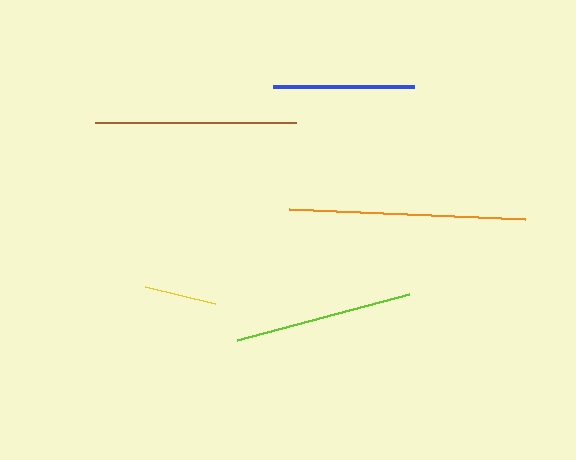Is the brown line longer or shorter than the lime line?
The brown line is longer than the lime line.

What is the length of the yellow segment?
The yellow segment is approximately 72 pixels long.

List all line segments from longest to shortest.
From longest to shortest: orange, brown, lime, blue, yellow.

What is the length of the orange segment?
The orange segment is approximately 236 pixels long.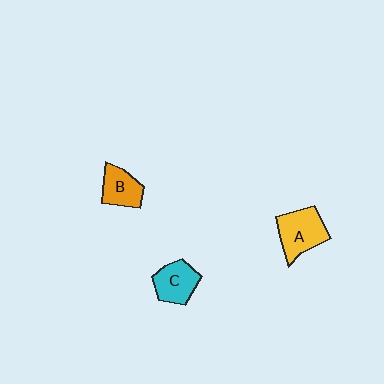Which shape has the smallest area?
Shape B (orange).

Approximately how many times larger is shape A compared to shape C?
Approximately 1.3 times.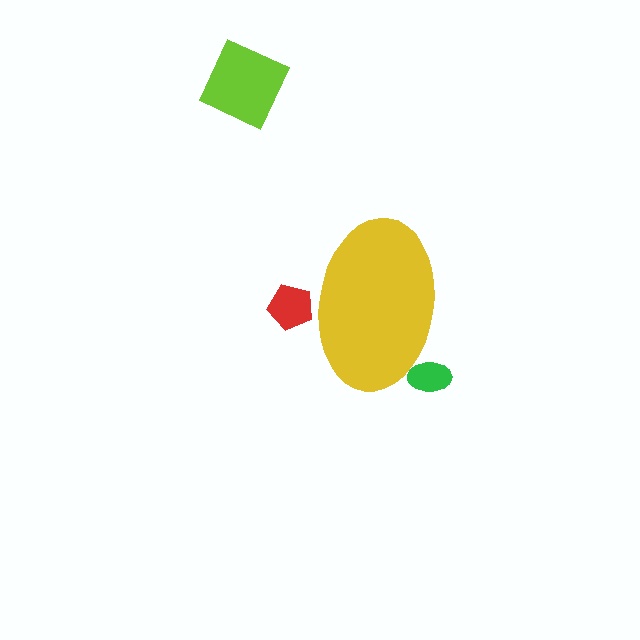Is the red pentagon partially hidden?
Yes, the red pentagon is partially hidden behind the yellow ellipse.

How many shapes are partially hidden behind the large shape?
2 shapes are partially hidden.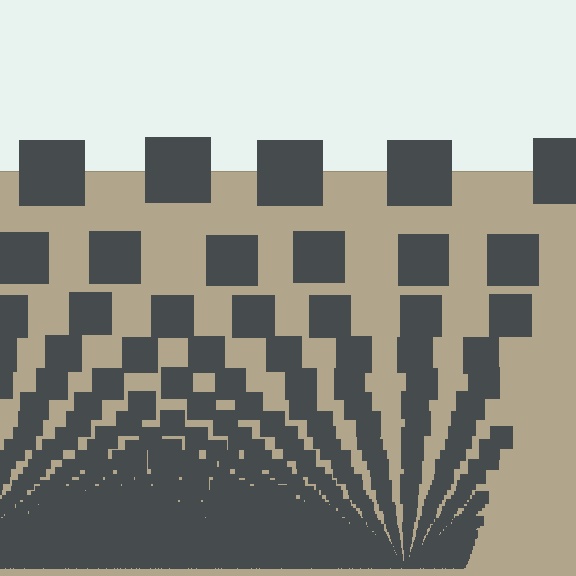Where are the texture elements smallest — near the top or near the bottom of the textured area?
Near the bottom.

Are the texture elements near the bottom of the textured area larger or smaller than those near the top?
Smaller. The gradient is inverted — elements near the bottom are smaller and denser.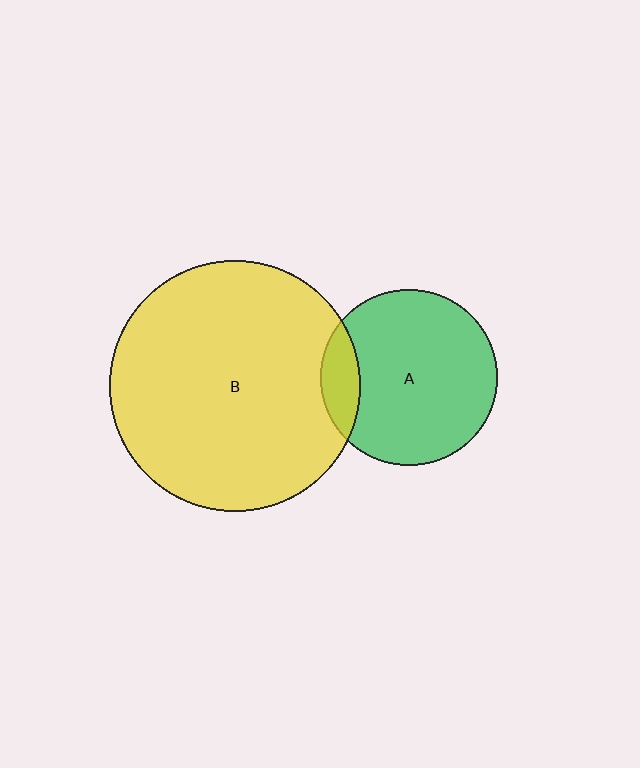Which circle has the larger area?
Circle B (yellow).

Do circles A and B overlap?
Yes.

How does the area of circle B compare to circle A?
Approximately 2.0 times.